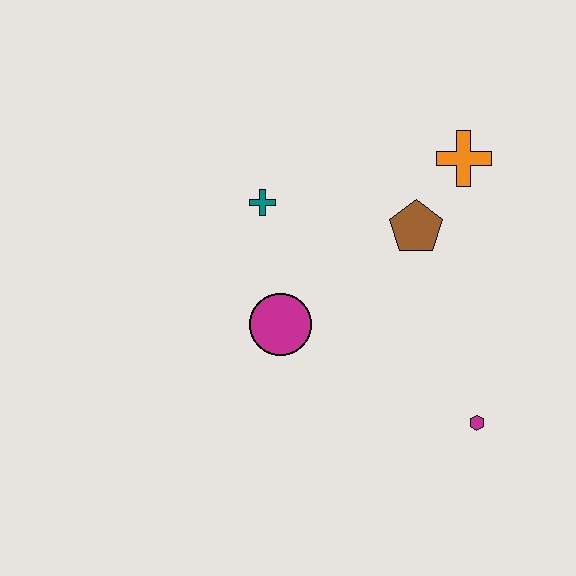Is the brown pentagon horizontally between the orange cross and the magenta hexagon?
No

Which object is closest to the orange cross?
The brown pentagon is closest to the orange cross.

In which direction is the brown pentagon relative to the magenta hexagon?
The brown pentagon is above the magenta hexagon.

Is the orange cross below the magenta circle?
No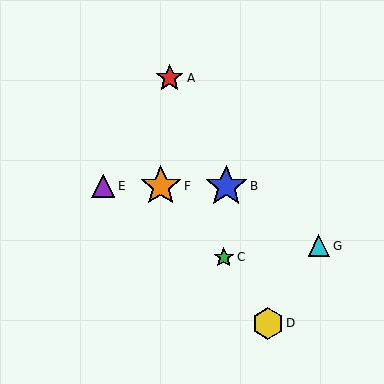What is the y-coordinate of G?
Object G is at y≈246.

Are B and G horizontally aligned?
No, B is at y≈186 and G is at y≈246.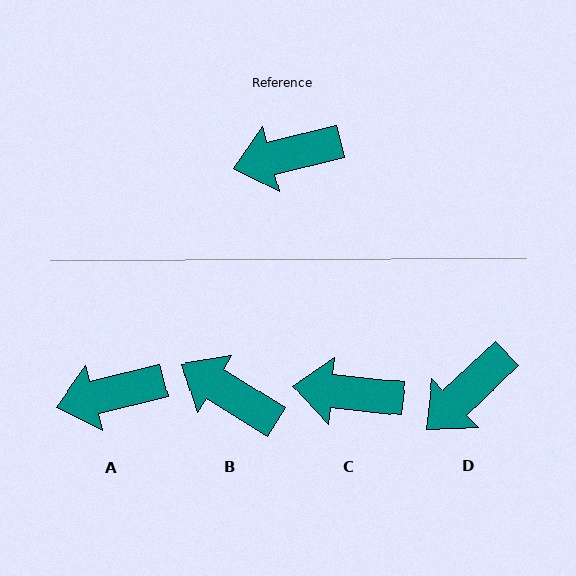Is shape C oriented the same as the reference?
No, it is off by about 20 degrees.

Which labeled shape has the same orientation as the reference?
A.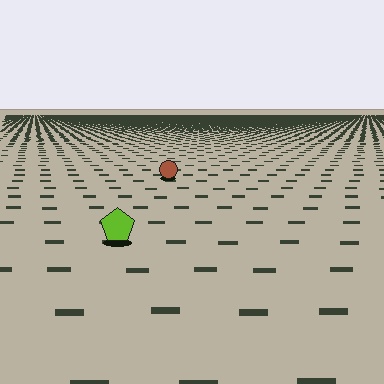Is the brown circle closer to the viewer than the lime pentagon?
No. The lime pentagon is closer — you can tell from the texture gradient: the ground texture is coarser near it.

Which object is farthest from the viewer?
The brown circle is farthest from the viewer. It appears smaller and the ground texture around it is denser.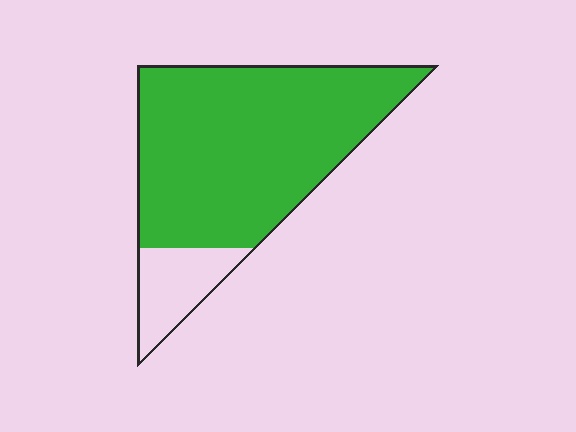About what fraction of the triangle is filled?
About five sixths (5/6).